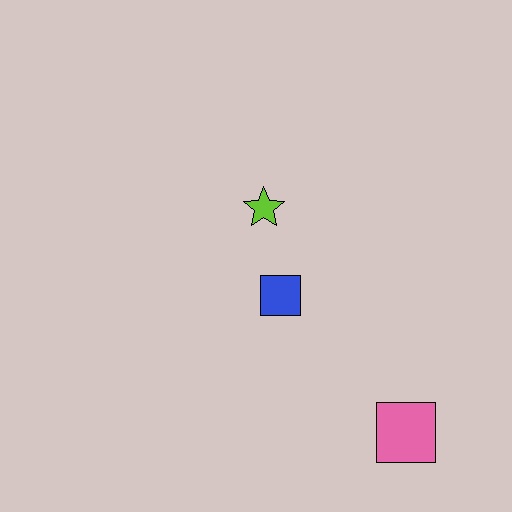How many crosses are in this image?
There are no crosses.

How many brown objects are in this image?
There are no brown objects.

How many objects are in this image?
There are 3 objects.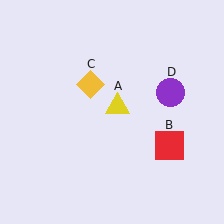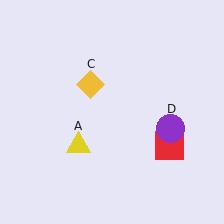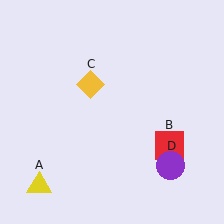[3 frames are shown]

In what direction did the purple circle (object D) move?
The purple circle (object D) moved down.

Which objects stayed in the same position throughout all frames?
Red square (object B) and yellow diamond (object C) remained stationary.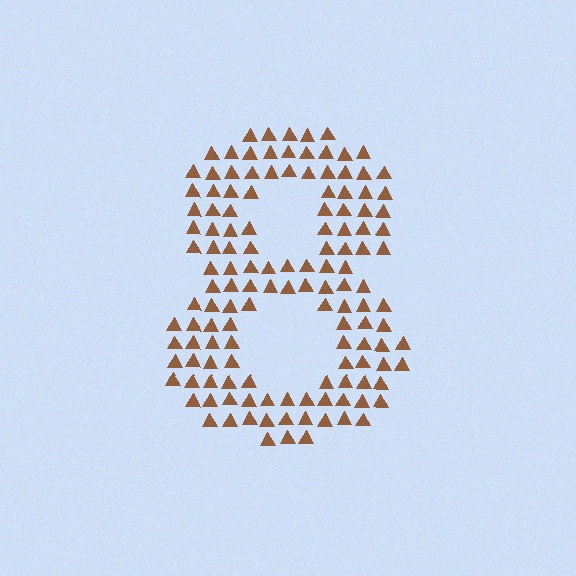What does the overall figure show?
The overall figure shows the digit 8.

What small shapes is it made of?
It is made of small triangles.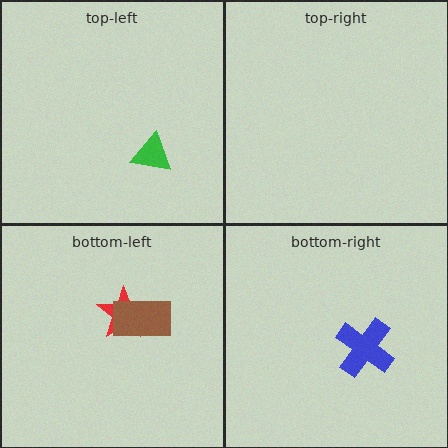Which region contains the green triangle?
The top-left region.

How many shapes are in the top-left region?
1.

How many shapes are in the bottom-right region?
1.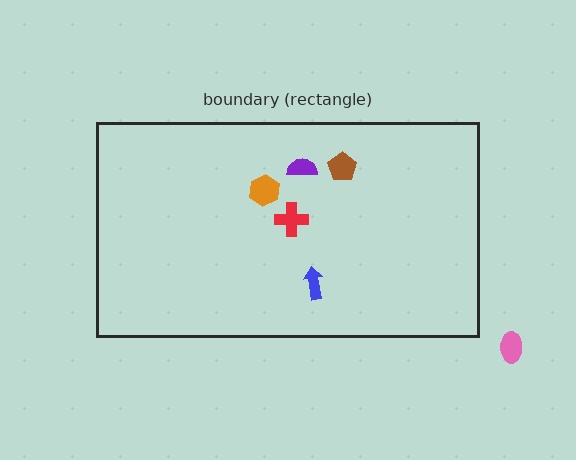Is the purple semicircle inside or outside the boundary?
Inside.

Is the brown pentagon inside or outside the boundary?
Inside.